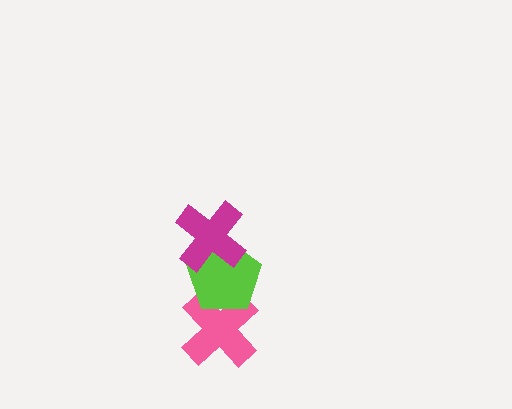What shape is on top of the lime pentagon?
The magenta cross is on top of the lime pentagon.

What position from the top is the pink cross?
The pink cross is 3rd from the top.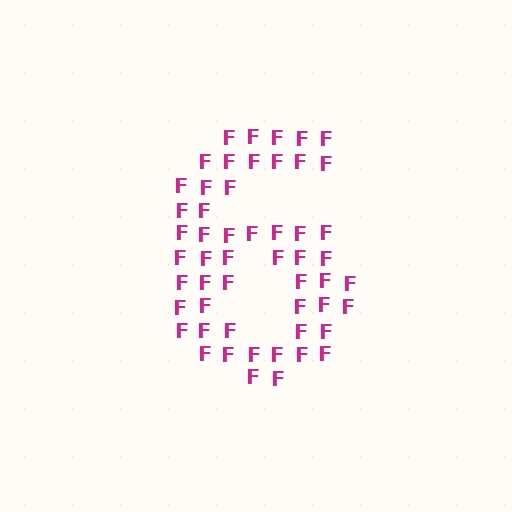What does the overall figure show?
The overall figure shows the digit 6.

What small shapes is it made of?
It is made of small letter F's.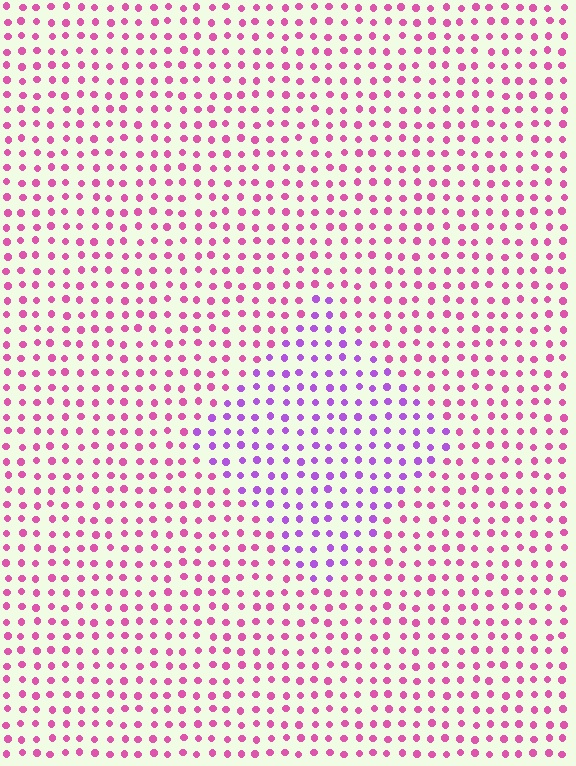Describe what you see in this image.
The image is filled with small pink elements in a uniform arrangement. A diamond-shaped region is visible where the elements are tinted to a slightly different hue, forming a subtle color boundary.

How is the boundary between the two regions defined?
The boundary is defined purely by a slight shift in hue (about 41 degrees). Spacing, size, and orientation are identical on both sides.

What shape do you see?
I see a diamond.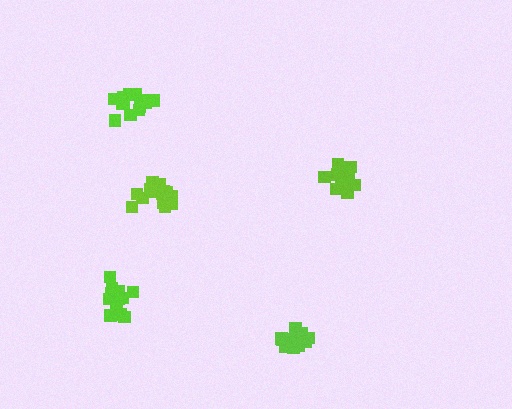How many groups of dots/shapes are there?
There are 5 groups.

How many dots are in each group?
Group 1: 12 dots, Group 2: 14 dots, Group 3: 14 dots, Group 4: 13 dots, Group 5: 15 dots (68 total).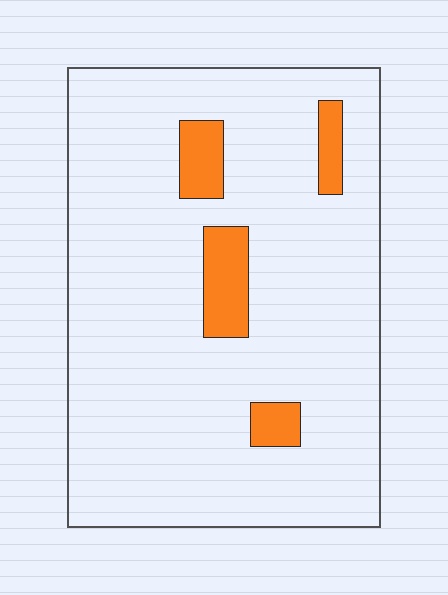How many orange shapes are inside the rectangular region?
4.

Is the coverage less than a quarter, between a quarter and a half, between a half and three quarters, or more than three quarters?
Less than a quarter.